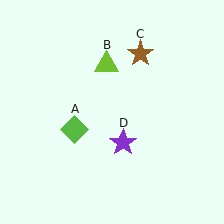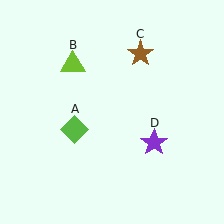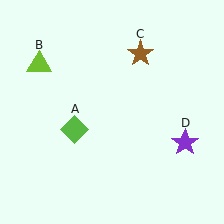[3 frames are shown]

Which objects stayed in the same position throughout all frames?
Lime diamond (object A) and brown star (object C) remained stationary.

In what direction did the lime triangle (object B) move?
The lime triangle (object B) moved left.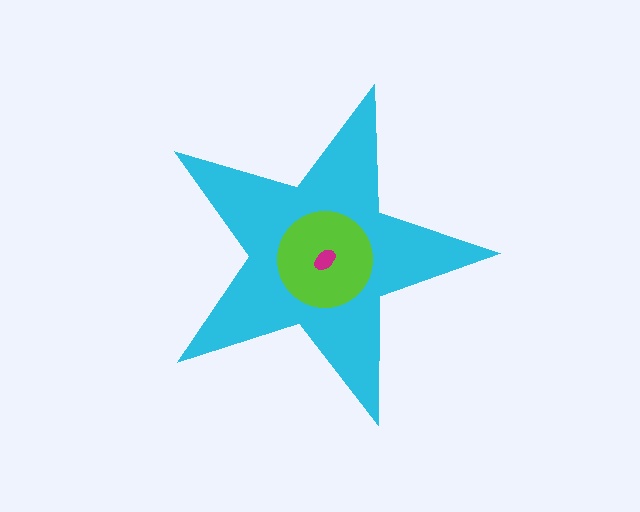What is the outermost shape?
The cyan star.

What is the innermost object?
The magenta ellipse.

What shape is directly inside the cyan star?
The lime circle.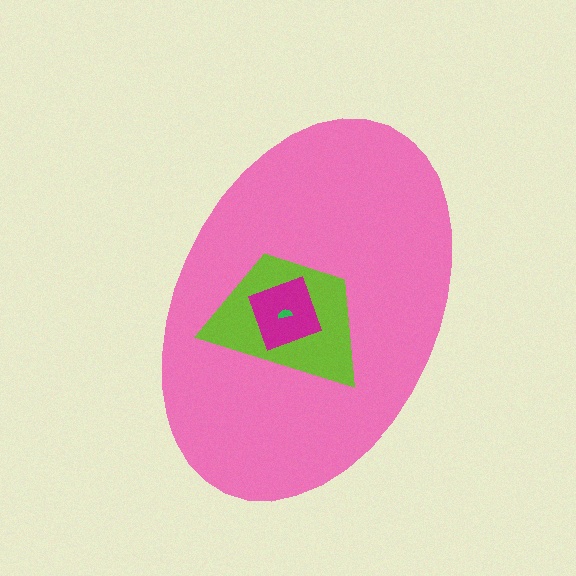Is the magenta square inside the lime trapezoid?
Yes.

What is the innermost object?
The green semicircle.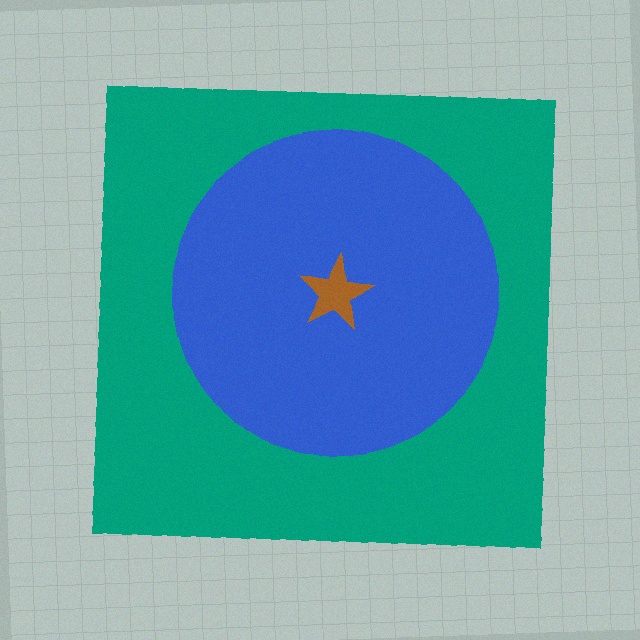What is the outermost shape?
The teal square.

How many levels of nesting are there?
3.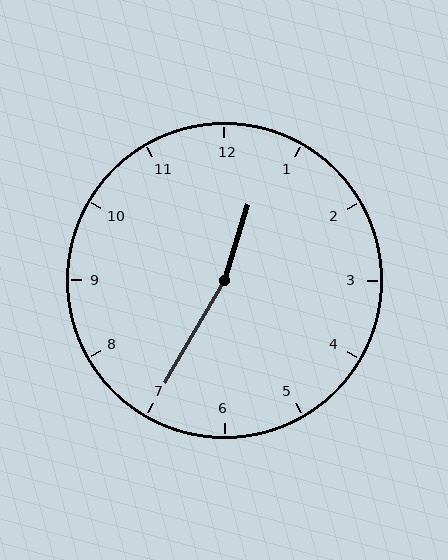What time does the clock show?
12:35.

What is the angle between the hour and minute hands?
Approximately 168 degrees.